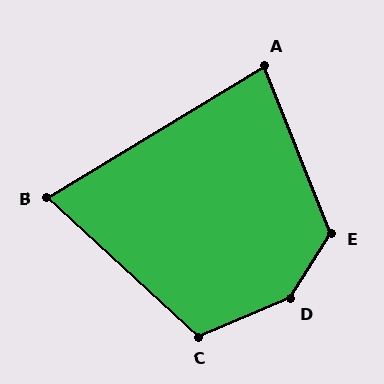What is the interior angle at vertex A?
Approximately 81 degrees (acute).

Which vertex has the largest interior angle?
D, at approximately 144 degrees.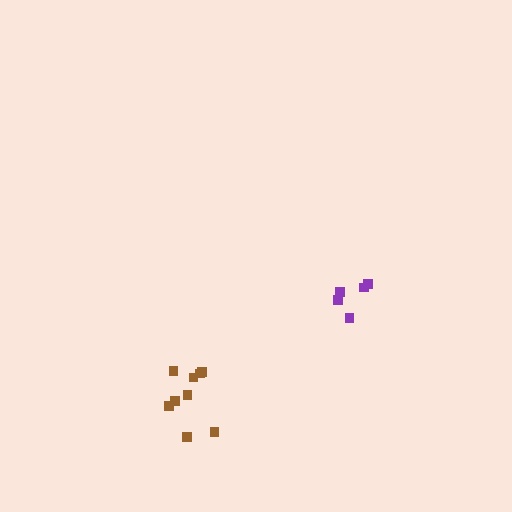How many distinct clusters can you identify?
There are 2 distinct clusters.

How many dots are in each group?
Group 1: 9 dots, Group 2: 5 dots (14 total).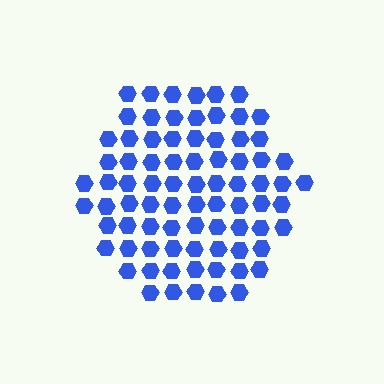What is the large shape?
The large shape is a hexagon.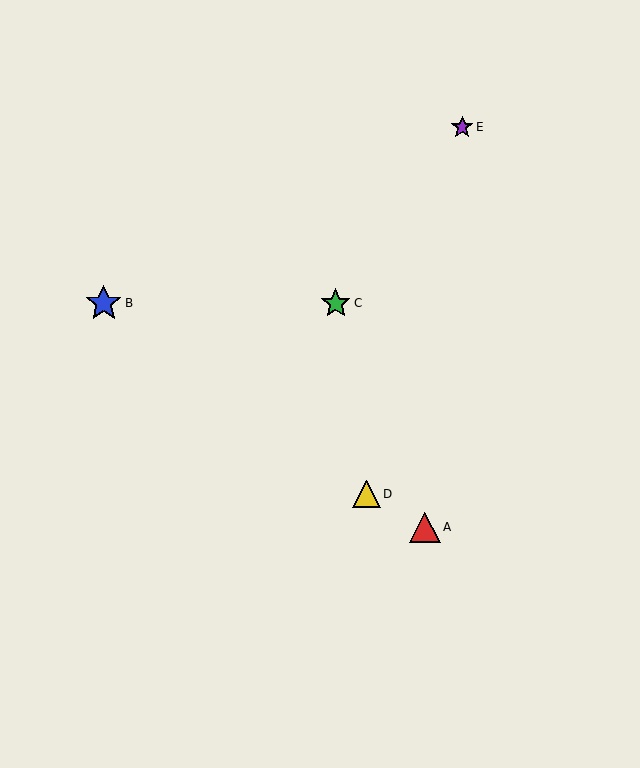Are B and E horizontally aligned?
No, B is at y≈303 and E is at y≈127.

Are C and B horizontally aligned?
Yes, both are at y≈303.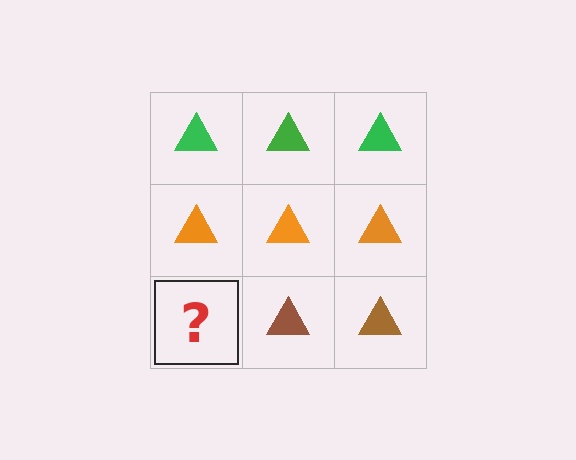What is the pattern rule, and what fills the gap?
The rule is that each row has a consistent color. The gap should be filled with a brown triangle.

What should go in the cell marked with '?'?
The missing cell should contain a brown triangle.